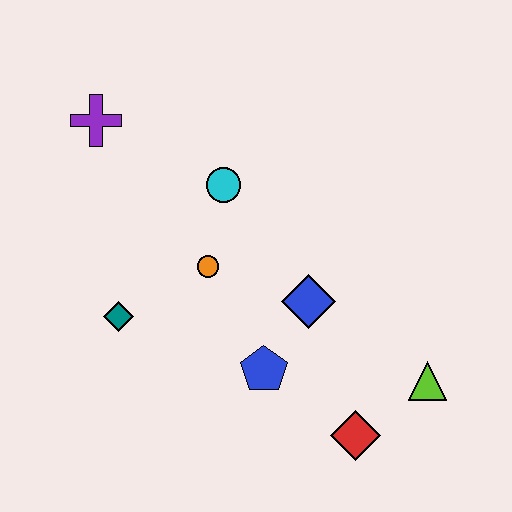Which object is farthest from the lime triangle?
The purple cross is farthest from the lime triangle.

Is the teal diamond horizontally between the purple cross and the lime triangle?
Yes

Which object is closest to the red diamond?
The lime triangle is closest to the red diamond.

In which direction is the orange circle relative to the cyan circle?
The orange circle is below the cyan circle.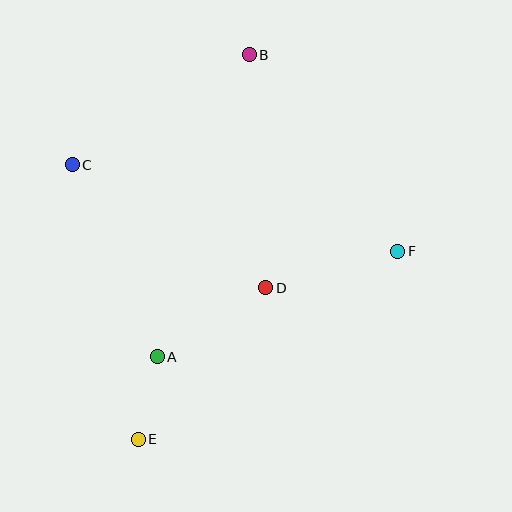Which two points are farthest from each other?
Points B and E are farthest from each other.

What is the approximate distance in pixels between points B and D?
The distance between B and D is approximately 234 pixels.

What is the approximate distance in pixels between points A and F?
The distance between A and F is approximately 263 pixels.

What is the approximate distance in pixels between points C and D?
The distance between C and D is approximately 230 pixels.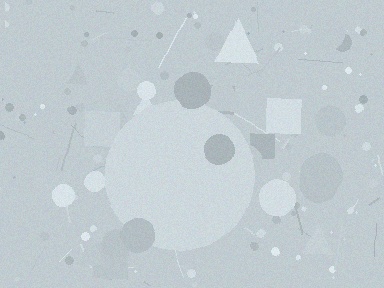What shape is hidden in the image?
A circle is hidden in the image.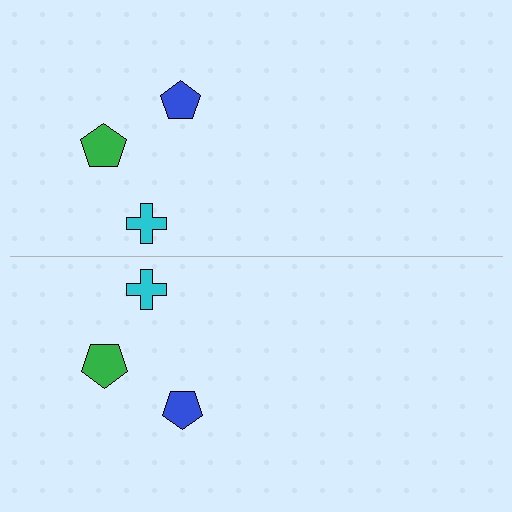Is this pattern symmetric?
Yes, this pattern has bilateral (reflection) symmetry.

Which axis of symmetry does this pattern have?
The pattern has a horizontal axis of symmetry running through the center of the image.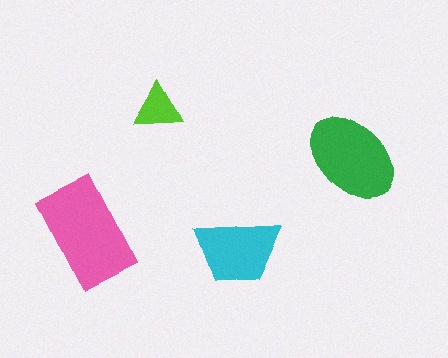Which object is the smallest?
The lime triangle.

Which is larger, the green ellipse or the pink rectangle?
The pink rectangle.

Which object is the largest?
The pink rectangle.